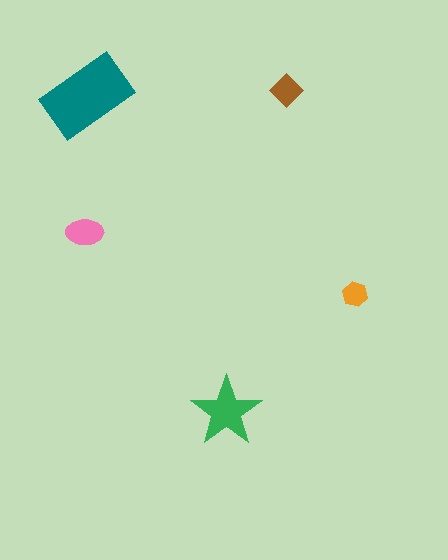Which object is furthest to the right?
The orange hexagon is rightmost.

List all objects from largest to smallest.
The teal rectangle, the green star, the pink ellipse, the brown diamond, the orange hexagon.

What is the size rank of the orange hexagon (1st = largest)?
5th.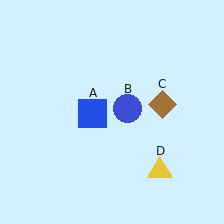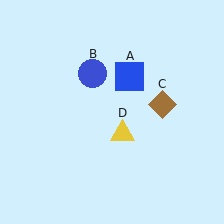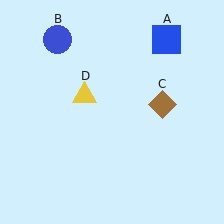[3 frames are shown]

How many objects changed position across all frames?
3 objects changed position: blue square (object A), blue circle (object B), yellow triangle (object D).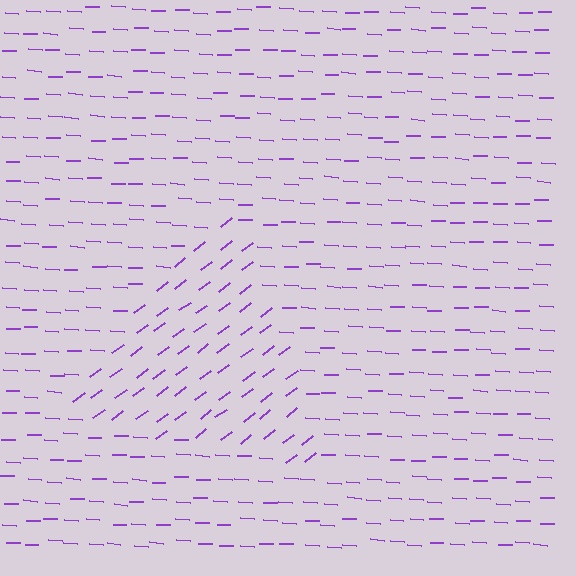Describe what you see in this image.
The image is filled with small purple line segments. A triangle region in the image has lines oriented differently from the surrounding lines, creating a visible texture boundary.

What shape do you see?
I see a triangle.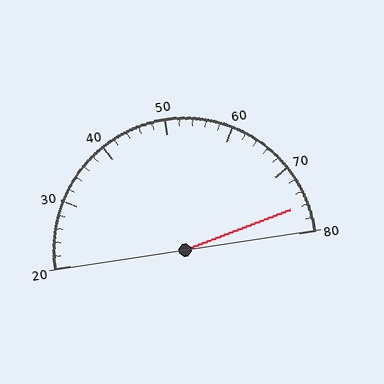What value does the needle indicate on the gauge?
The needle indicates approximately 76.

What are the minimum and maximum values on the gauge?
The gauge ranges from 20 to 80.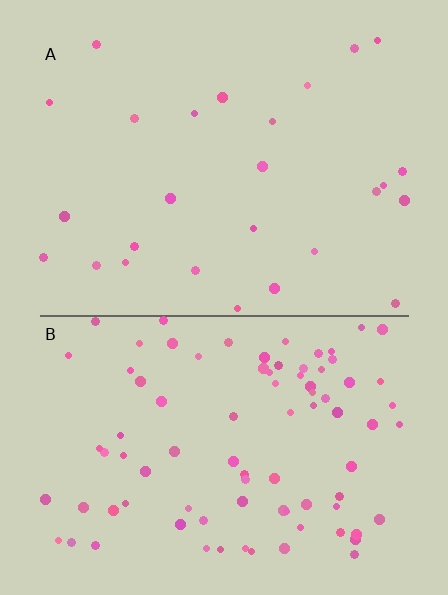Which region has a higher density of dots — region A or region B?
B (the bottom).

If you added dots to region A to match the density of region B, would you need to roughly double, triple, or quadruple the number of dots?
Approximately triple.